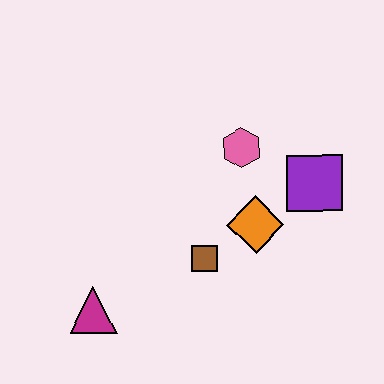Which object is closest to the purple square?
The orange diamond is closest to the purple square.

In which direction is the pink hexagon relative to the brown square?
The pink hexagon is above the brown square.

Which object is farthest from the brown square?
The purple square is farthest from the brown square.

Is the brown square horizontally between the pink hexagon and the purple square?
No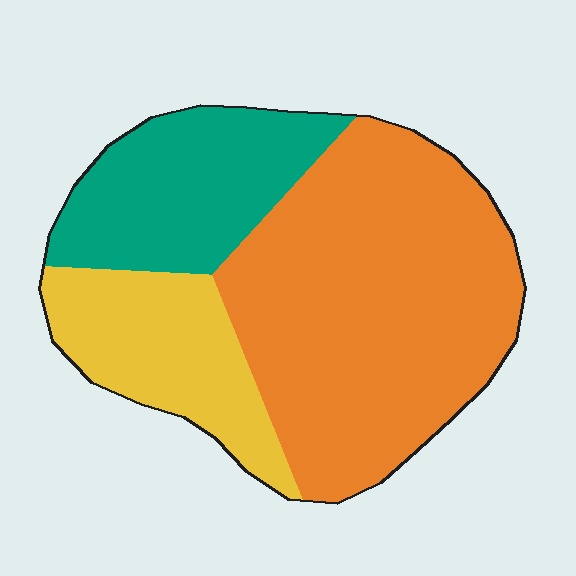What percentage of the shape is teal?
Teal covers 24% of the shape.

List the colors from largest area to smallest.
From largest to smallest: orange, teal, yellow.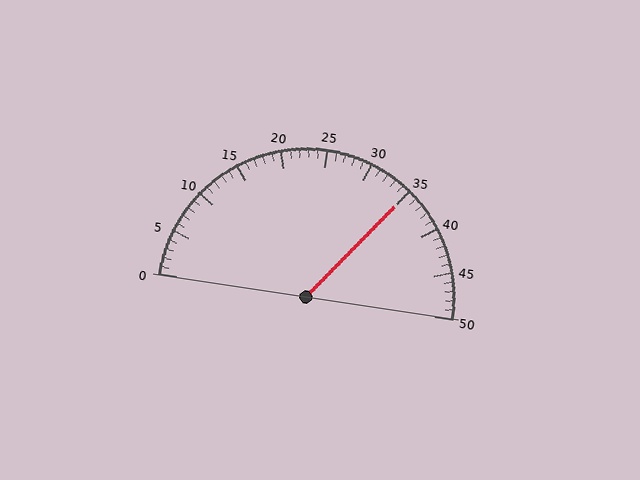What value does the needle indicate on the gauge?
The needle indicates approximately 35.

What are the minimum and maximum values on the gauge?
The gauge ranges from 0 to 50.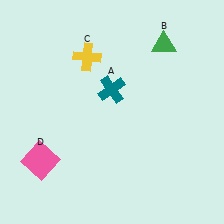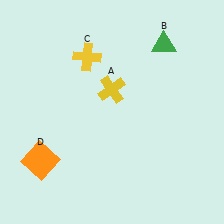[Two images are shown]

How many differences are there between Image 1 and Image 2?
There are 2 differences between the two images.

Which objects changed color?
A changed from teal to yellow. D changed from pink to orange.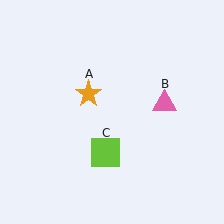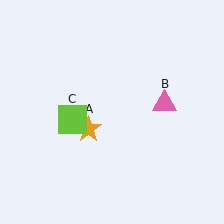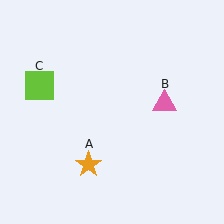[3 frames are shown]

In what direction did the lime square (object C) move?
The lime square (object C) moved up and to the left.